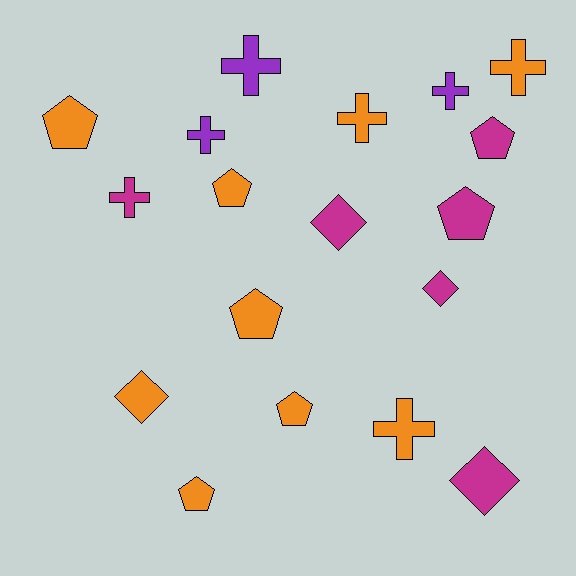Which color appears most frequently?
Orange, with 9 objects.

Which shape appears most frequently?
Cross, with 7 objects.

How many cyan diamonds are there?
There are no cyan diamonds.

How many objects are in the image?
There are 18 objects.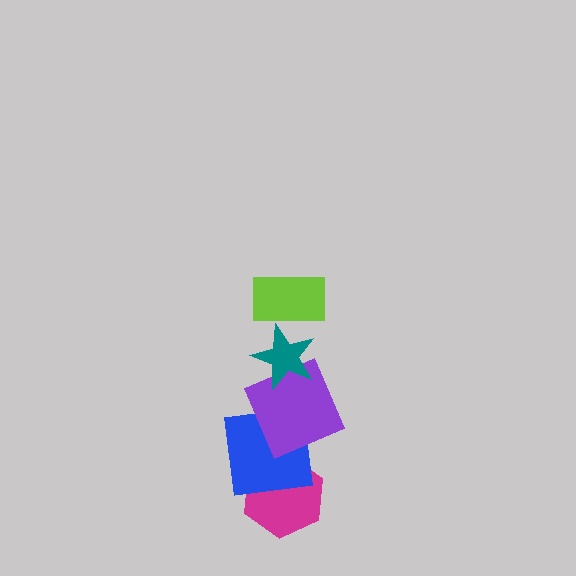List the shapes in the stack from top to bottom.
From top to bottom: the lime rectangle, the teal star, the purple square, the blue square, the magenta hexagon.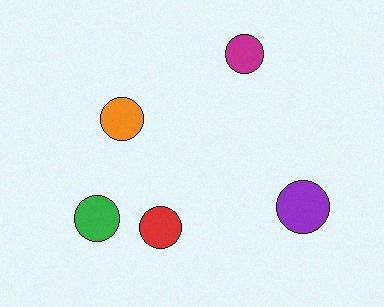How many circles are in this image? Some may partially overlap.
There are 5 circles.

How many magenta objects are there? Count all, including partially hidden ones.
There is 1 magenta object.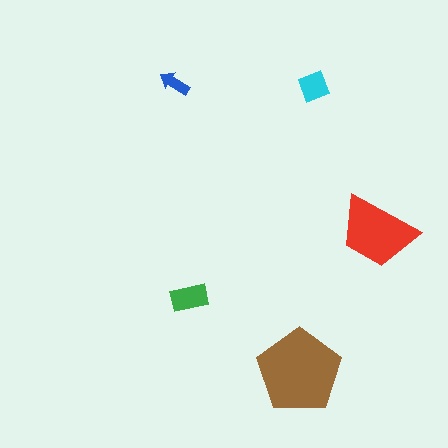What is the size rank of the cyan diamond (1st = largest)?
4th.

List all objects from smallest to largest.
The blue arrow, the cyan diamond, the green rectangle, the red trapezoid, the brown pentagon.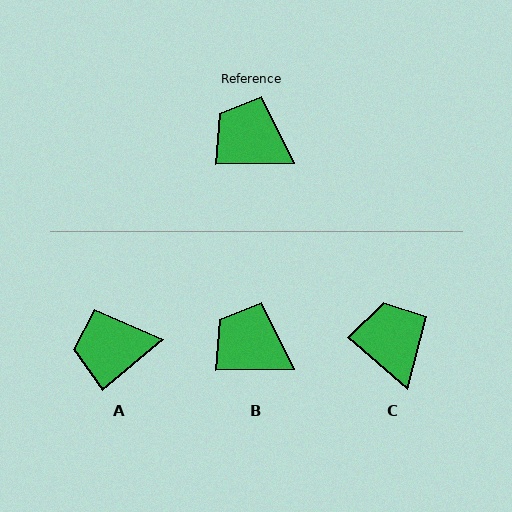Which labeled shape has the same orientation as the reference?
B.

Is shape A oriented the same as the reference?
No, it is off by about 40 degrees.